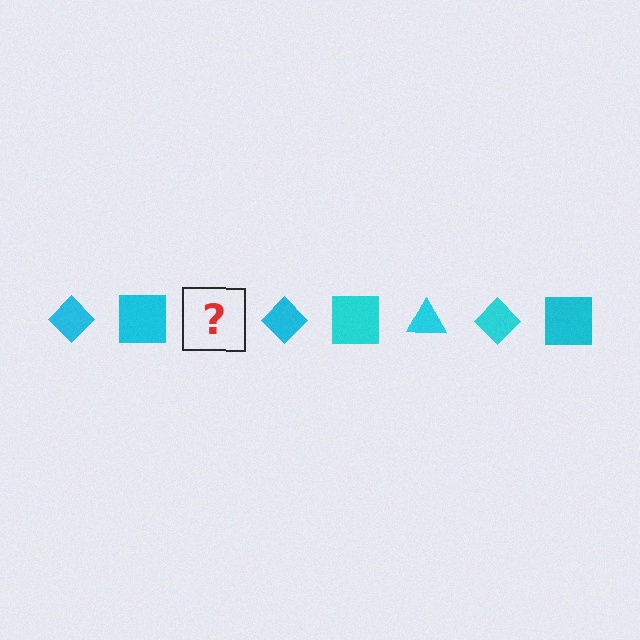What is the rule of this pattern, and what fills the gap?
The rule is that the pattern cycles through diamond, square, triangle shapes in cyan. The gap should be filled with a cyan triangle.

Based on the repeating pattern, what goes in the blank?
The blank should be a cyan triangle.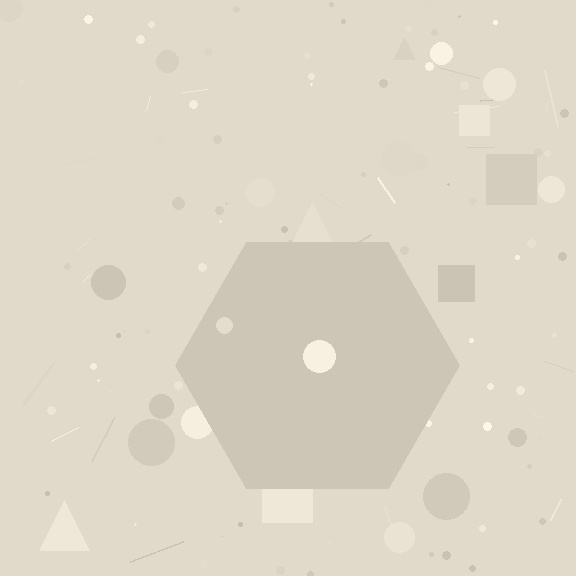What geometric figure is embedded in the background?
A hexagon is embedded in the background.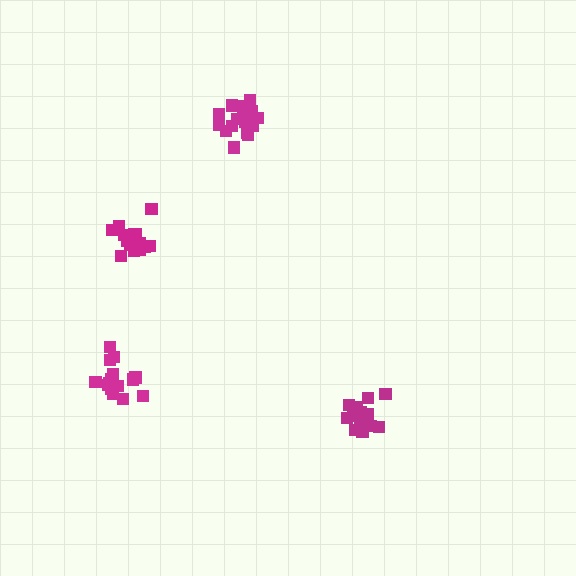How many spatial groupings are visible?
There are 4 spatial groupings.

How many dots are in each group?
Group 1: 15 dots, Group 2: 16 dots, Group 3: 17 dots, Group 4: 18 dots (66 total).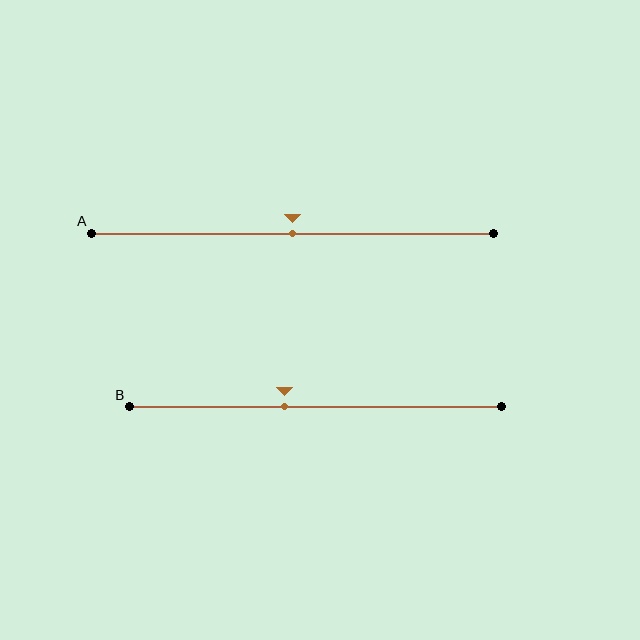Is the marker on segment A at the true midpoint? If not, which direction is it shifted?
Yes, the marker on segment A is at the true midpoint.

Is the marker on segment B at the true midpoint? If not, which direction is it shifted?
No, the marker on segment B is shifted to the left by about 8% of the segment length.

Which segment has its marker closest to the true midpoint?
Segment A has its marker closest to the true midpoint.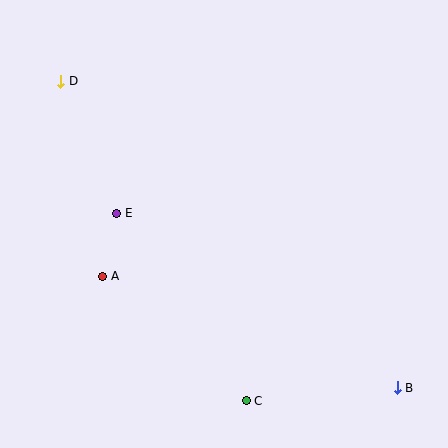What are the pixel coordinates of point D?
Point D is at (61, 81).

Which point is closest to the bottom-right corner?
Point B is closest to the bottom-right corner.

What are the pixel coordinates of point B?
Point B is at (397, 388).